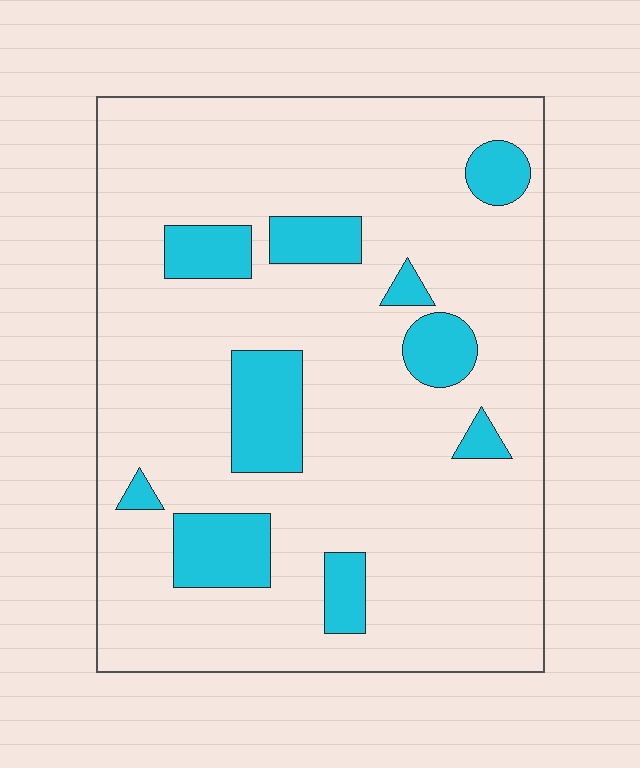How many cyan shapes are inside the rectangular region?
10.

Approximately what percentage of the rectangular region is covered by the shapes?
Approximately 15%.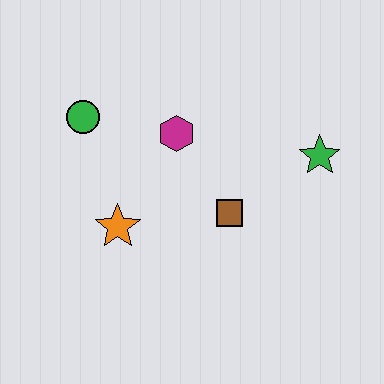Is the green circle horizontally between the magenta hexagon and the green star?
No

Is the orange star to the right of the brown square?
No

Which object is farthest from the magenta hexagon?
The green star is farthest from the magenta hexagon.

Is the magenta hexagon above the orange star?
Yes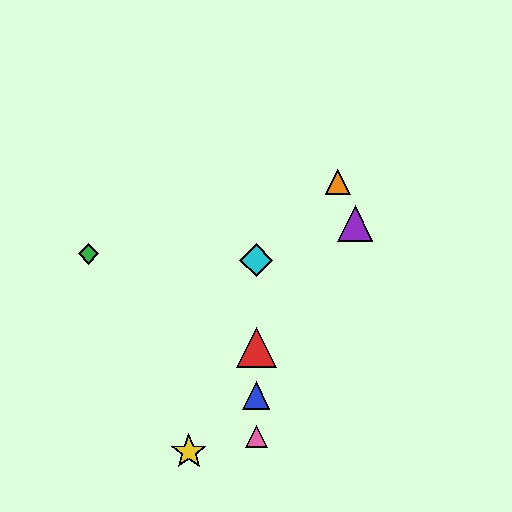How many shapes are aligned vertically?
4 shapes (the red triangle, the blue triangle, the cyan diamond, the pink triangle) are aligned vertically.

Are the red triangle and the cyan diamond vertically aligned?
Yes, both are at x≈256.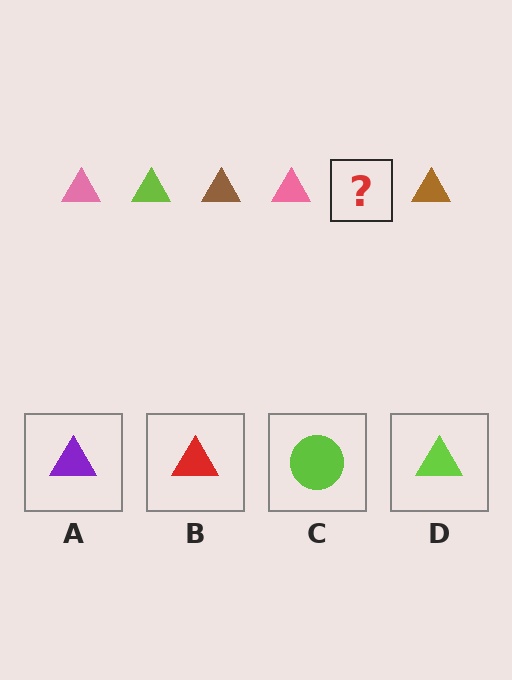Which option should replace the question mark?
Option D.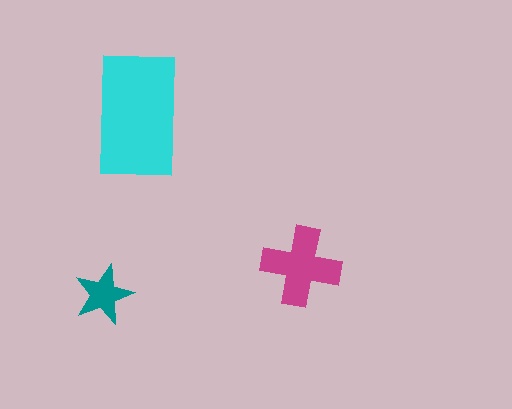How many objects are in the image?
There are 3 objects in the image.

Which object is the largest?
The cyan rectangle.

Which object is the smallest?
The teal star.